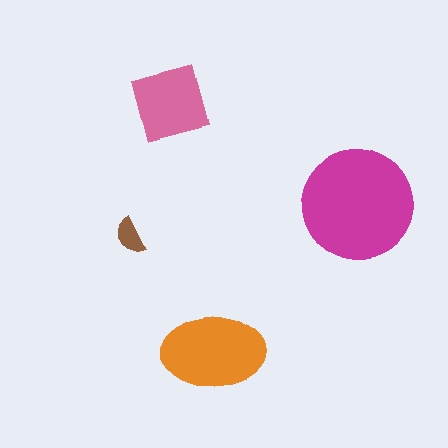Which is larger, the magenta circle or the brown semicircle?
The magenta circle.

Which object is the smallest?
The brown semicircle.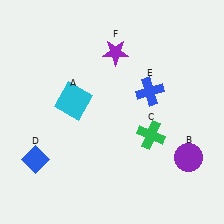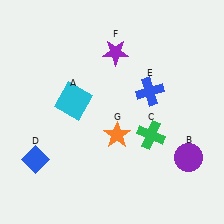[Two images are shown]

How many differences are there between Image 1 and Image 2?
There is 1 difference between the two images.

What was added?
An orange star (G) was added in Image 2.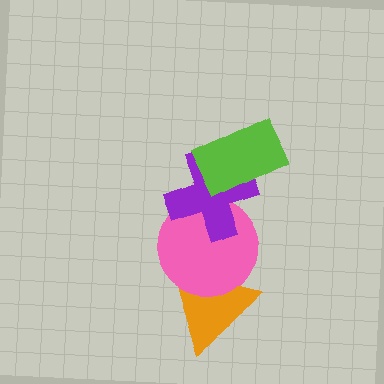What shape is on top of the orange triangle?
The pink circle is on top of the orange triangle.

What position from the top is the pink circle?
The pink circle is 3rd from the top.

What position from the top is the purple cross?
The purple cross is 2nd from the top.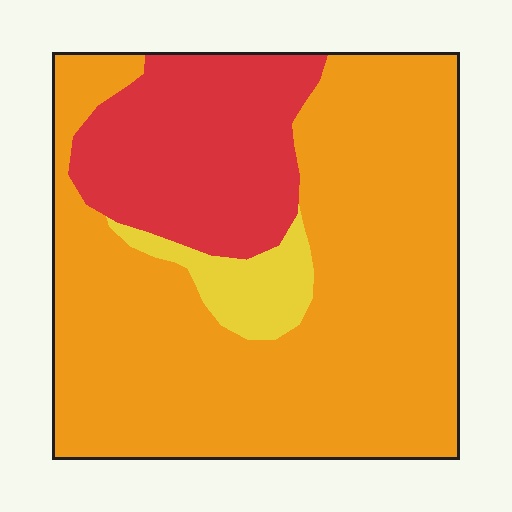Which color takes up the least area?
Yellow, at roughly 5%.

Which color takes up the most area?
Orange, at roughly 70%.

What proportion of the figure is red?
Red covers 24% of the figure.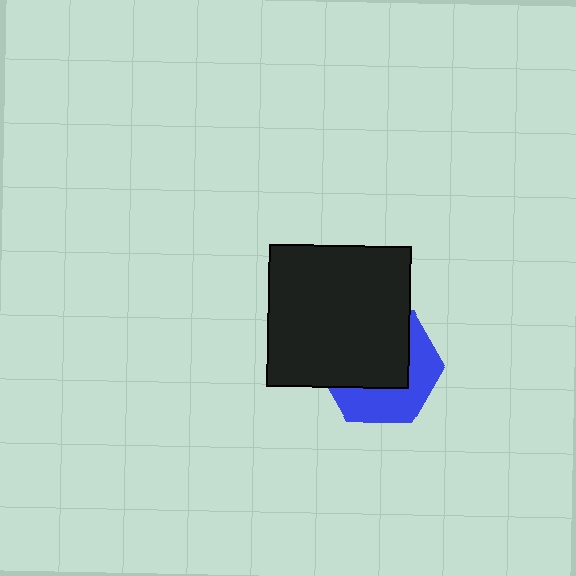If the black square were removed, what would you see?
You would see the complete blue hexagon.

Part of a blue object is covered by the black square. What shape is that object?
It is a hexagon.